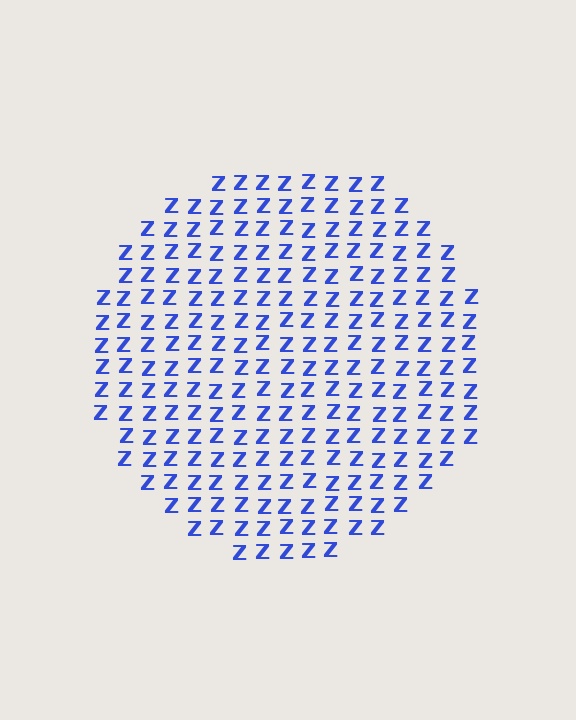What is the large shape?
The large shape is a circle.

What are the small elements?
The small elements are letter Z's.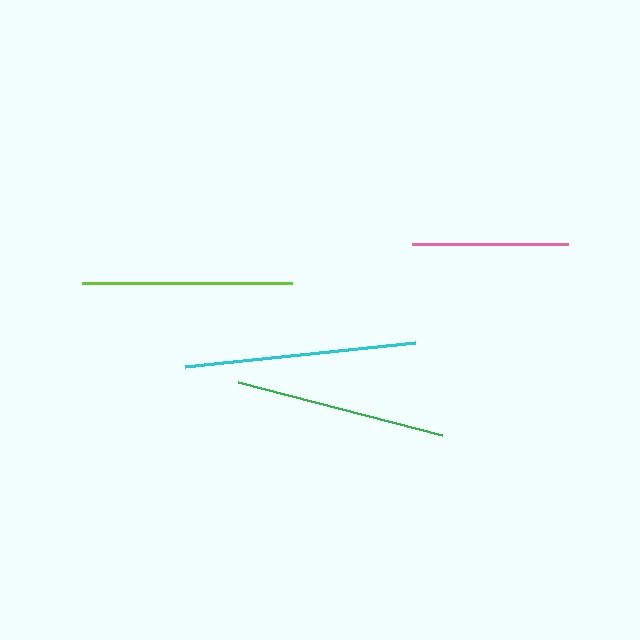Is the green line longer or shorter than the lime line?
The lime line is longer than the green line.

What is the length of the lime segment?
The lime segment is approximately 210 pixels long.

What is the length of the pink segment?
The pink segment is approximately 155 pixels long.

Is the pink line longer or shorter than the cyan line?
The cyan line is longer than the pink line.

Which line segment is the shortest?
The pink line is the shortest at approximately 155 pixels.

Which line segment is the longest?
The cyan line is the longest at approximately 231 pixels.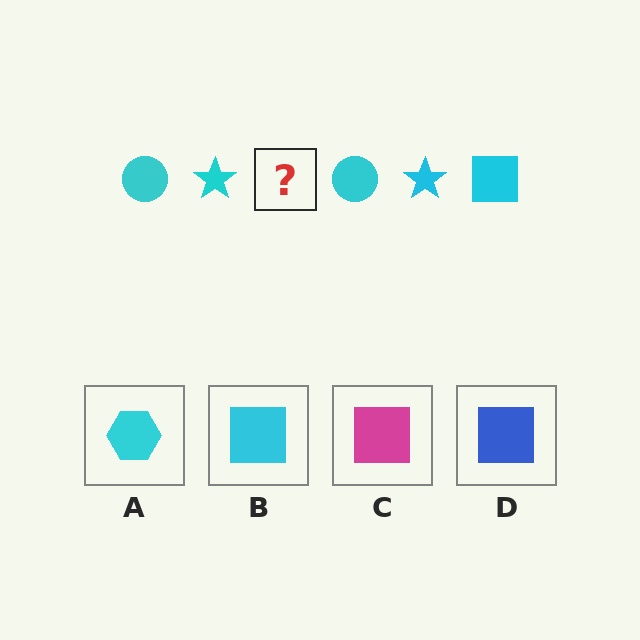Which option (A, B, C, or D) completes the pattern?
B.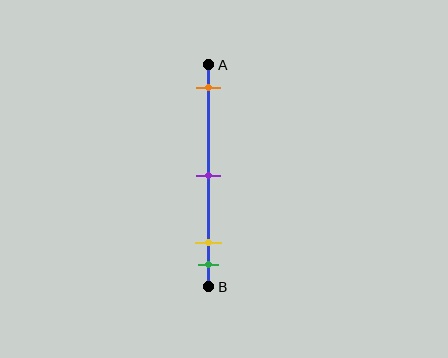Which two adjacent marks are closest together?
The yellow and green marks are the closest adjacent pair.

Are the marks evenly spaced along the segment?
No, the marks are not evenly spaced.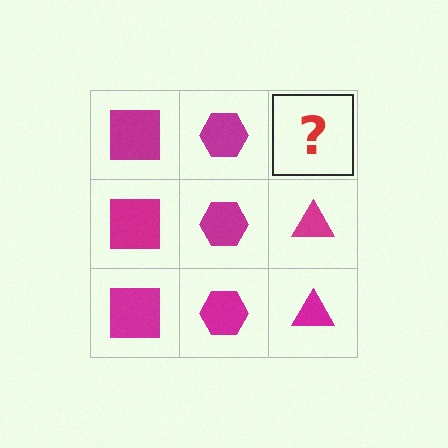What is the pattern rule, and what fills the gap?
The rule is that each column has a consistent shape. The gap should be filled with a magenta triangle.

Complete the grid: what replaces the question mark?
The question mark should be replaced with a magenta triangle.